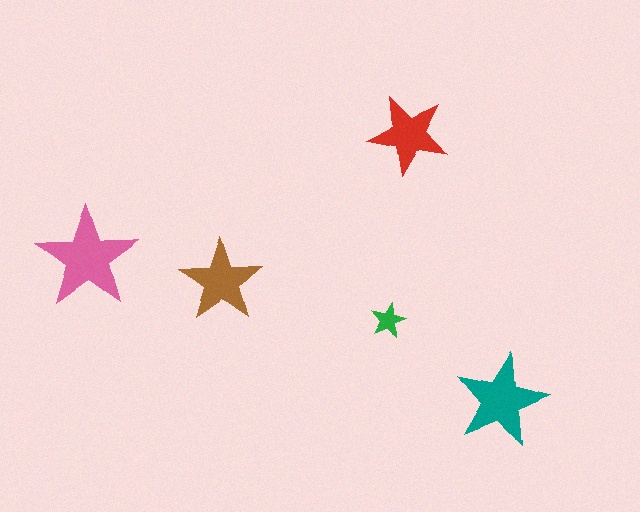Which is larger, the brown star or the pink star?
The pink one.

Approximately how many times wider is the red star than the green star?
About 2.5 times wider.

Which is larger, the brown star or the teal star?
The teal one.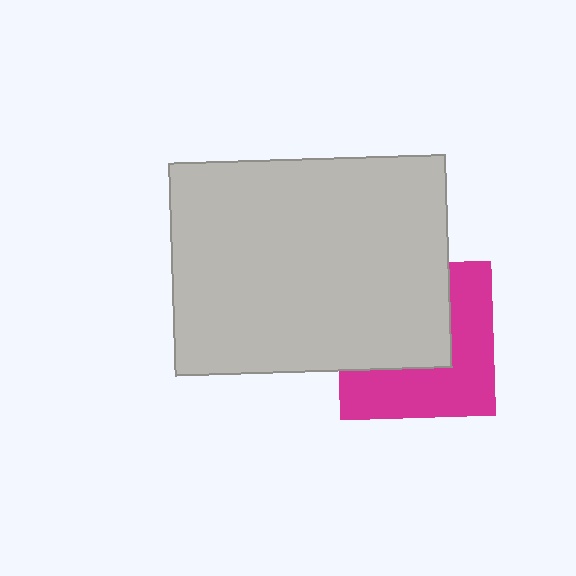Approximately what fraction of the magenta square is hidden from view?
Roughly 50% of the magenta square is hidden behind the light gray rectangle.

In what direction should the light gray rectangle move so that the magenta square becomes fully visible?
The light gray rectangle should move toward the upper-left. That is the shortest direction to clear the overlap and leave the magenta square fully visible.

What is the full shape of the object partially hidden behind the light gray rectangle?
The partially hidden object is a magenta square.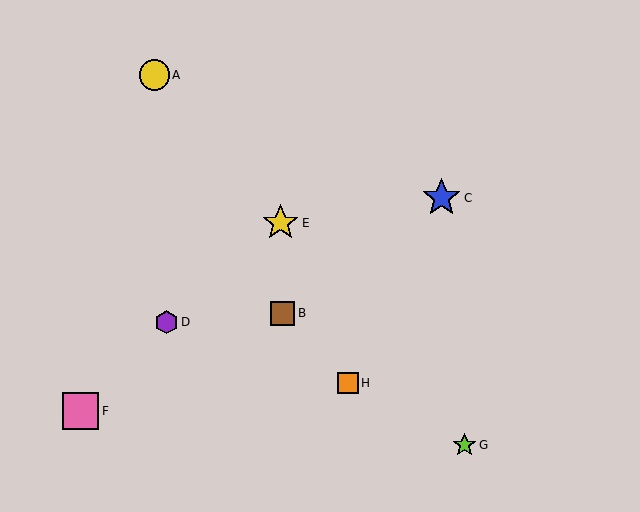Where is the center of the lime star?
The center of the lime star is at (465, 445).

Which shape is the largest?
The blue star (labeled C) is the largest.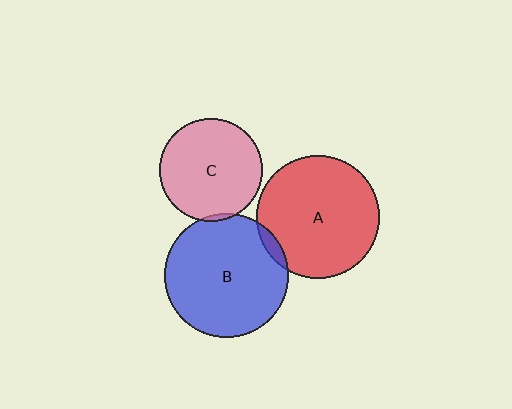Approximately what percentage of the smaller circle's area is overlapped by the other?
Approximately 5%.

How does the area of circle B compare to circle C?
Approximately 1.5 times.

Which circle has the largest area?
Circle B (blue).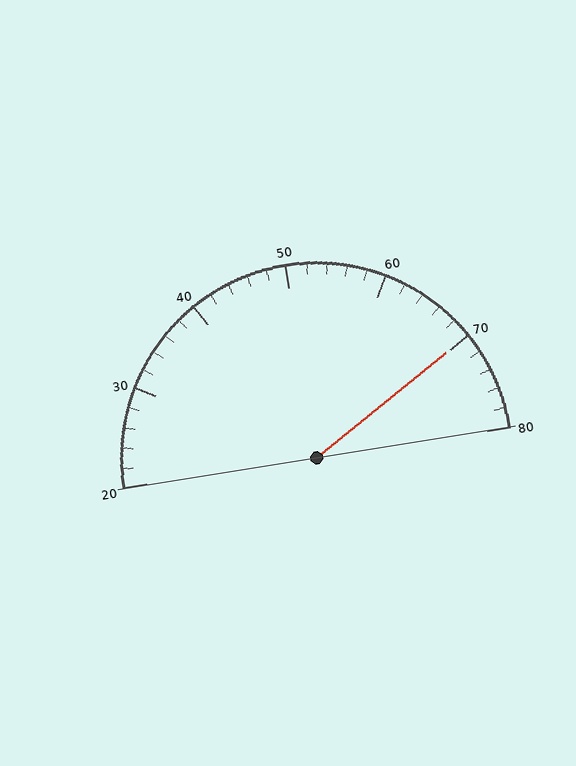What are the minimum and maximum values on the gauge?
The gauge ranges from 20 to 80.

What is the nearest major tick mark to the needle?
The nearest major tick mark is 70.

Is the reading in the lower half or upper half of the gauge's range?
The reading is in the upper half of the range (20 to 80).